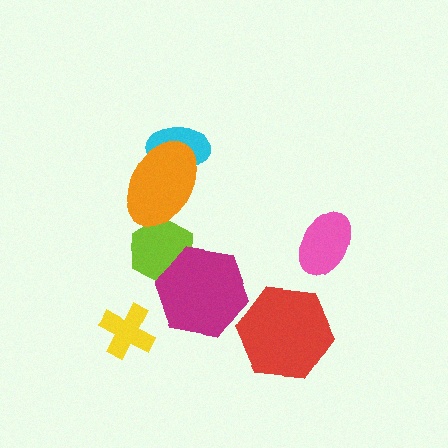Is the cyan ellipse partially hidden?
Yes, it is partially covered by another shape.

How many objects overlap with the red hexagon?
0 objects overlap with the red hexagon.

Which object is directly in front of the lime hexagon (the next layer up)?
The magenta hexagon is directly in front of the lime hexagon.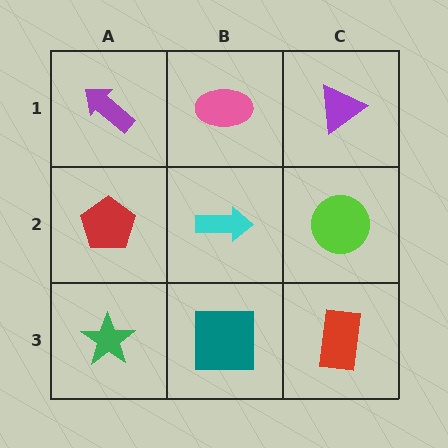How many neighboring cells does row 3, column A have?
2.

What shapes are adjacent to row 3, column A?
A red pentagon (row 2, column A), a teal square (row 3, column B).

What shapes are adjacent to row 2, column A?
A purple arrow (row 1, column A), a green star (row 3, column A), a cyan arrow (row 2, column B).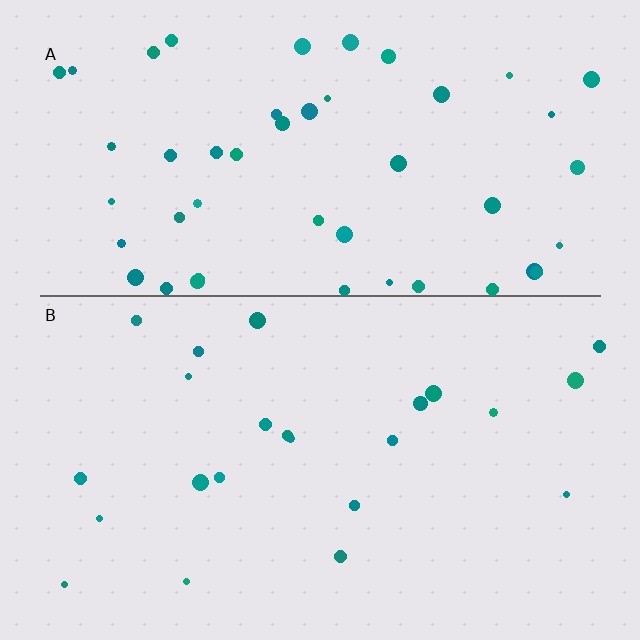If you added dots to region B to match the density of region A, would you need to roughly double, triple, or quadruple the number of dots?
Approximately double.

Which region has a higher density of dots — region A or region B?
A (the top).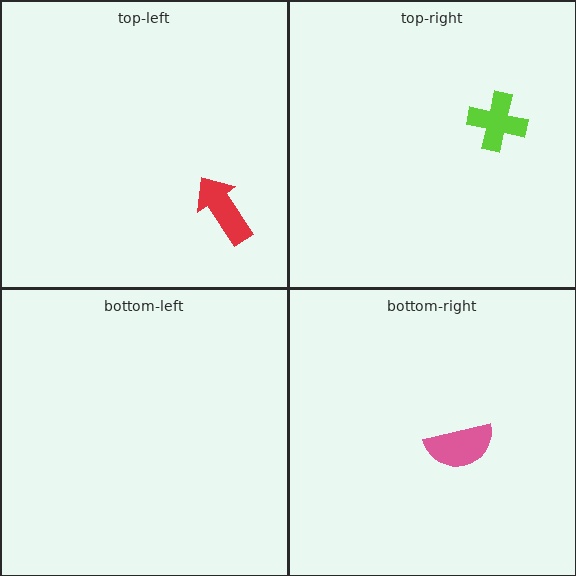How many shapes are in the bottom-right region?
1.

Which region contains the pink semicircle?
The bottom-right region.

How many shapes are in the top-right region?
1.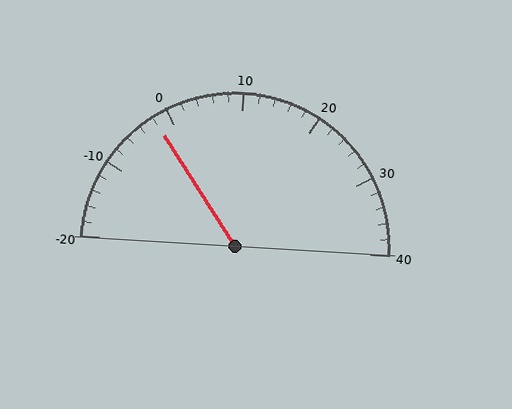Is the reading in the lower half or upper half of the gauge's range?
The reading is in the lower half of the range (-20 to 40).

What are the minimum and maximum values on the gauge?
The gauge ranges from -20 to 40.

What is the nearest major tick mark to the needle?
The nearest major tick mark is 0.